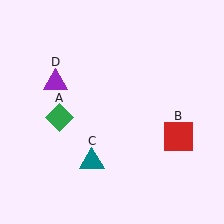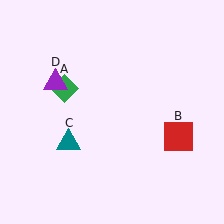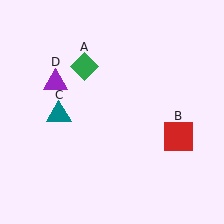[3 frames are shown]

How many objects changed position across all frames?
2 objects changed position: green diamond (object A), teal triangle (object C).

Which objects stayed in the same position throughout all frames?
Red square (object B) and purple triangle (object D) remained stationary.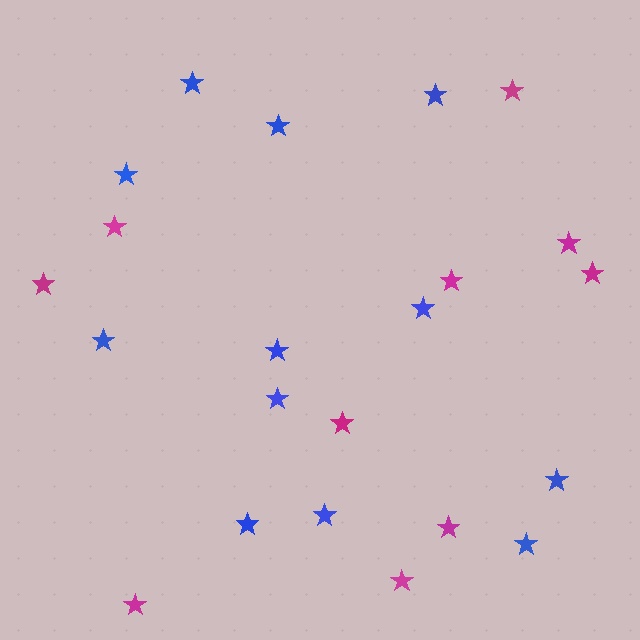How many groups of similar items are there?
There are 2 groups: one group of blue stars (12) and one group of magenta stars (10).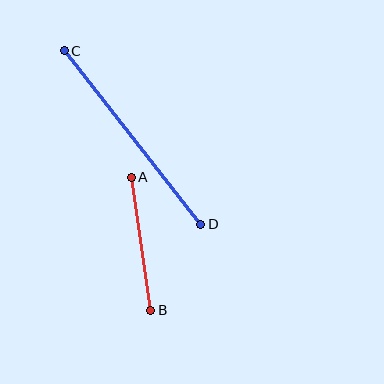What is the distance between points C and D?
The distance is approximately 220 pixels.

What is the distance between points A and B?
The distance is approximately 134 pixels.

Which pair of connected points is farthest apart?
Points C and D are farthest apart.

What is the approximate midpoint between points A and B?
The midpoint is at approximately (141, 244) pixels.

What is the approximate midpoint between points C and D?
The midpoint is at approximately (132, 137) pixels.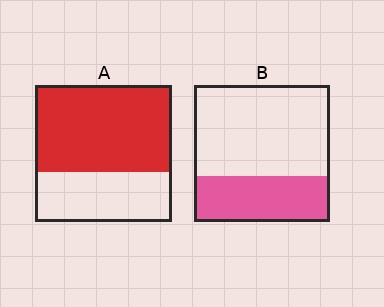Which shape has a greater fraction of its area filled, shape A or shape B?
Shape A.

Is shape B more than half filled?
No.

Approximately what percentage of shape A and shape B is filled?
A is approximately 65% and B is approximately 35%.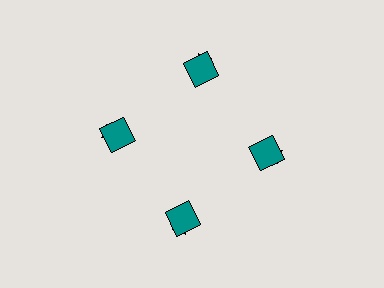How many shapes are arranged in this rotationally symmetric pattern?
There are 8 shapes, arranged in 4 groups of 2.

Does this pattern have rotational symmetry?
Yes, this pattern has 4-fold rotational symmetry. It looks the same after rotating 90 degrees around the center.